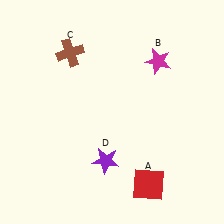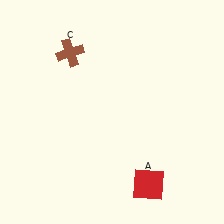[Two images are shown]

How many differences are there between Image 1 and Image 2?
There are 2 differences between the two images.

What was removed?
The magenta star (B), the purple star (D) were removed in Image 2.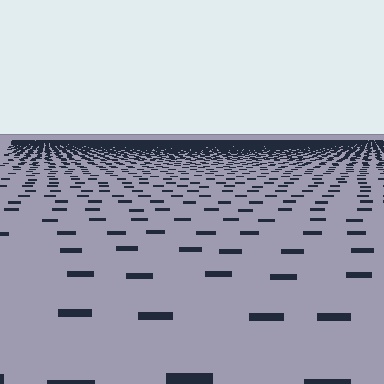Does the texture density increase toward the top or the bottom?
Density increases toward the top.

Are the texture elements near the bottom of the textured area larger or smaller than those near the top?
Larger. Near the bottom, elements are closer to the viewer and appear at a bigger on-screen size.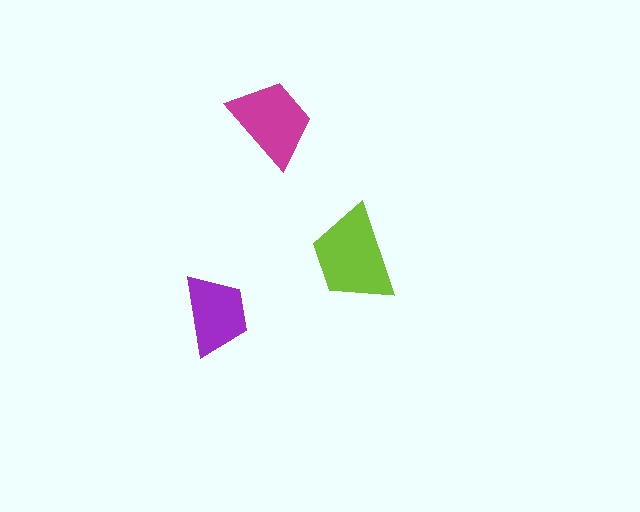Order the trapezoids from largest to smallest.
the lime one, the magenta one, the purple one.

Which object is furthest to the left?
The purple trapezoid is leftmost.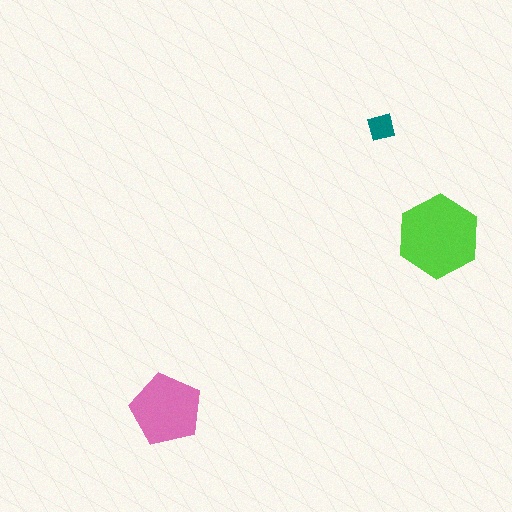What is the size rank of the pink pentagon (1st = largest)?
2nd.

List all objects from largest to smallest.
The lime hexagon, the pink pentagon, the teal square.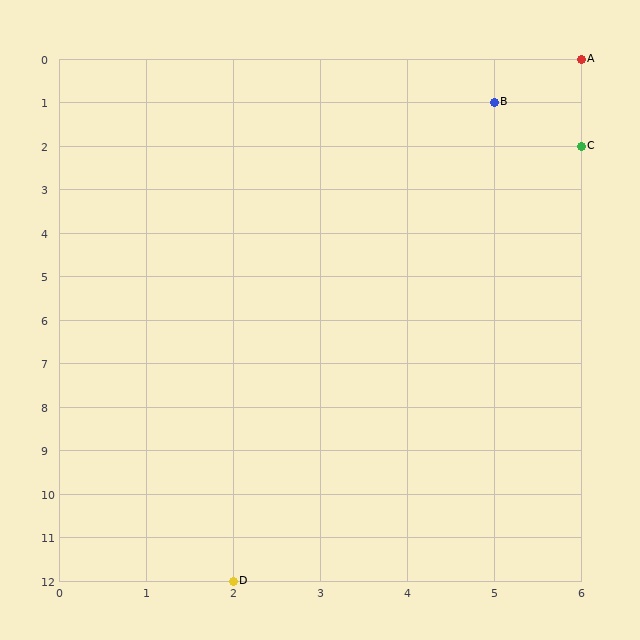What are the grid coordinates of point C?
Point C is at grid coordinates (6, 2).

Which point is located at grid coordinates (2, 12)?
Point D is at (2, 12).